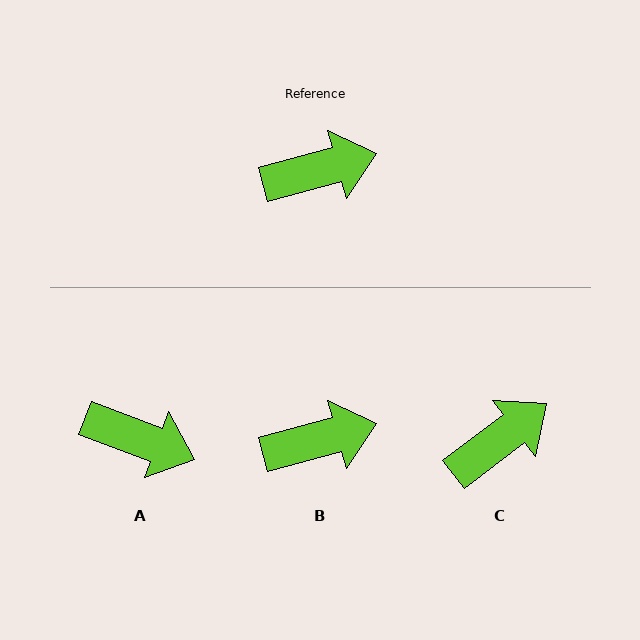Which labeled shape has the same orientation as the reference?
B.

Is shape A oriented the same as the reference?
No, it is off by about 35 degrees.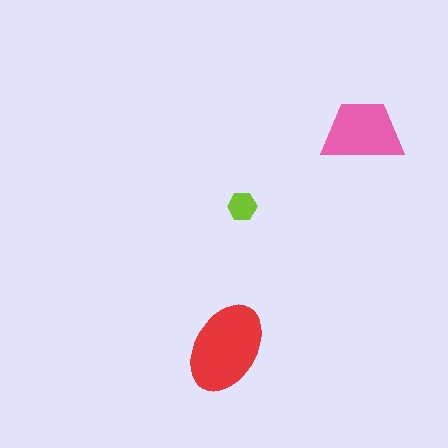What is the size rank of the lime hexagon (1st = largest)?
3rd.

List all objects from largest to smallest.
The red ellipse, the pink trapezoid, the lime hexagon.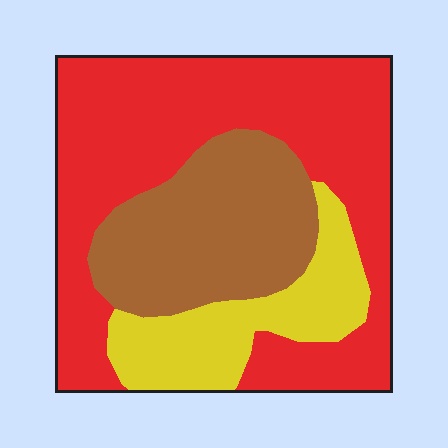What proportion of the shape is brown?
Brown covers around 25% of the shape.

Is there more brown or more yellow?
Brown.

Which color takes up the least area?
Yellow, at roughly 20%.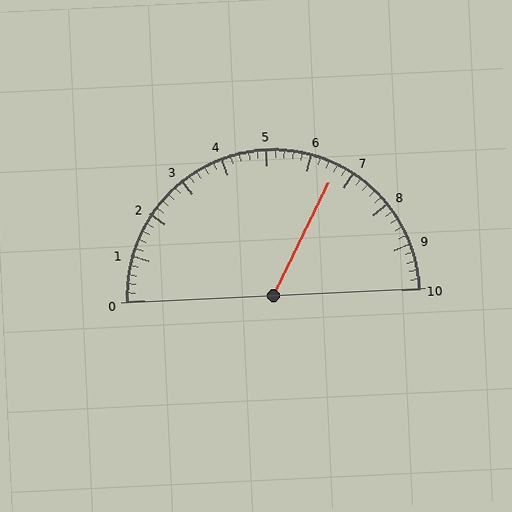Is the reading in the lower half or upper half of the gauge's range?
The reading is in the upper half of the range (0 to 10).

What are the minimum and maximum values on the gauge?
The gauge ranges from 0 to 10.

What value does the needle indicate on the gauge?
The needle indicates approximately 6.6.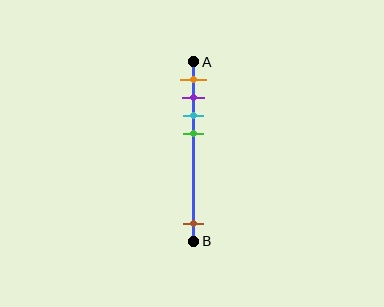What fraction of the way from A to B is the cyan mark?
The cyan mark is approximately 30% (0.3) of the way from A to B.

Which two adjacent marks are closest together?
The purple and cyan marks are the closest adjacent pair.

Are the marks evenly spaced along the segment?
No, the marks are not evenly spaced.